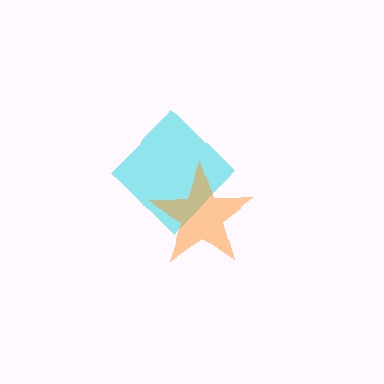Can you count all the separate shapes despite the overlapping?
Yes, there are 2 separate shapes.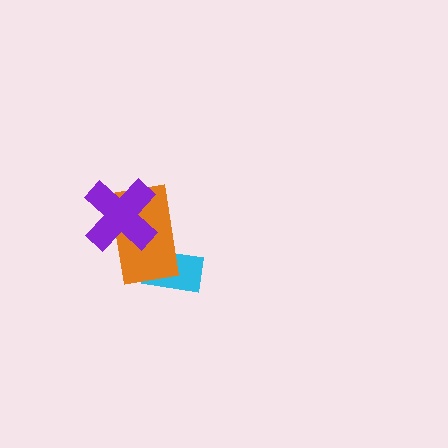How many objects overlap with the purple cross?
1 object overlaps with the purple cross.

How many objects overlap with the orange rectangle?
2 objects overlap with the orange rectangle.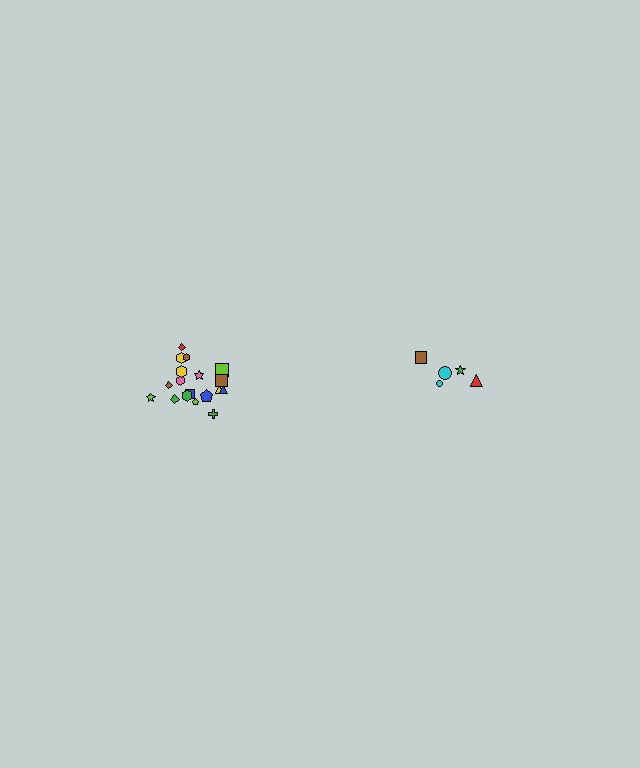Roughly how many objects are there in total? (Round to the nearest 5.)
Roughly 25 objects in total.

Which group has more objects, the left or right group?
The left group.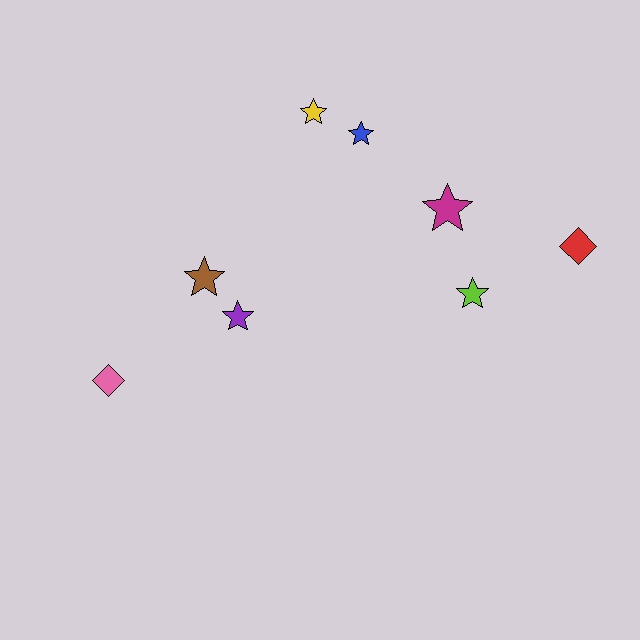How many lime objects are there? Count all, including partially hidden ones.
There is 1 lime object.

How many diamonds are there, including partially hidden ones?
There are 2 diamonds.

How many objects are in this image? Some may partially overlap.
There are 8 objects.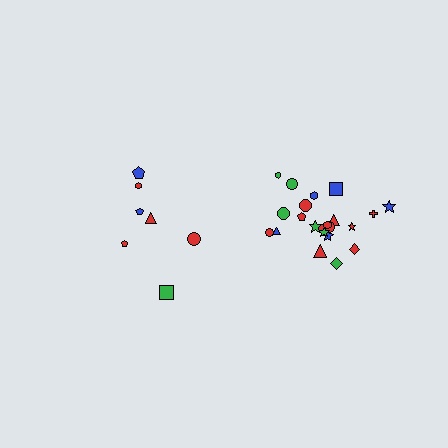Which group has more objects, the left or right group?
The right group.